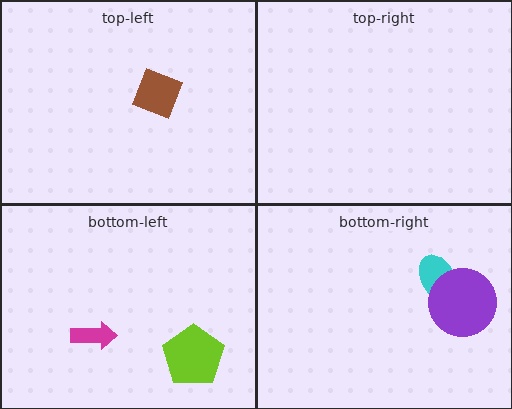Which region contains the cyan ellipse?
The bottom-right region.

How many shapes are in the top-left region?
1.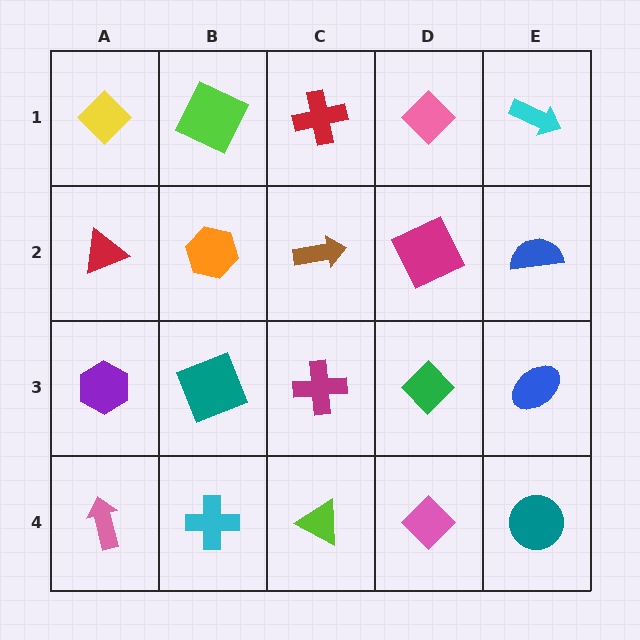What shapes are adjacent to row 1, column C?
A brown arrow (row 2, column C), a lime square (row 1, column B), a pink diamond (row 1, column D).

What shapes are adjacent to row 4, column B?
A teal square (row 3, column B), a pink arrow (row 4, column A), a lime triangle (row 4, column C).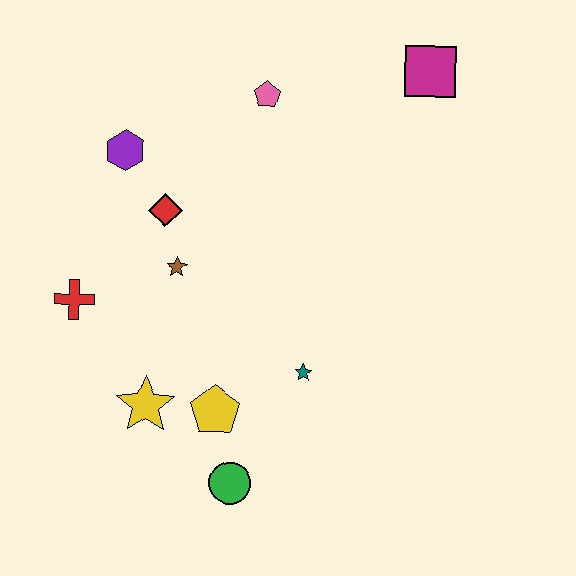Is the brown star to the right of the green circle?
No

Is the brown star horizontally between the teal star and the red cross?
Yes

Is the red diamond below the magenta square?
Yes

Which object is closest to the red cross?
The brown star is closest to the red cross.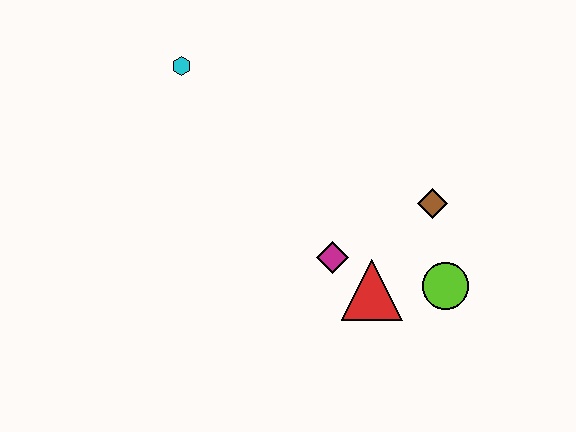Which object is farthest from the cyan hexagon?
The lime circle is farthest from the cyan hexagon.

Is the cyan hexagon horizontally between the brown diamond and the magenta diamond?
No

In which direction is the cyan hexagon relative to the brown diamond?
The cyan hexagon is to the left of the brown diamond.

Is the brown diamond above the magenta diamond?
Yes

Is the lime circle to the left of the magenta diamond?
No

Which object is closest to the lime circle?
The red triangle is closest to the lime circle.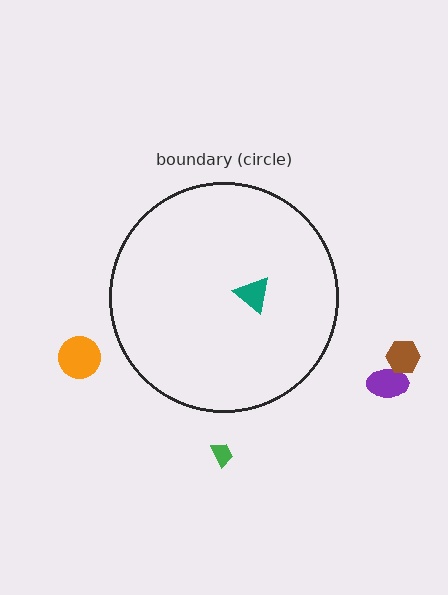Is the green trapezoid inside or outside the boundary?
Outside.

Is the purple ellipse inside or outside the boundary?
Outside.